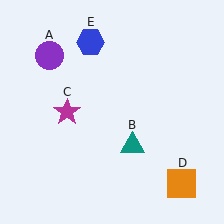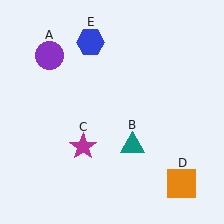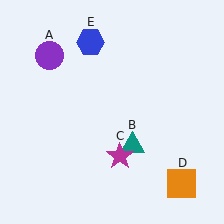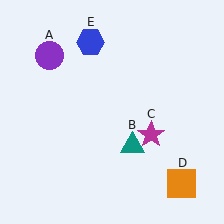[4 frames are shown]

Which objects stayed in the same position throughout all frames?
Purple circle (object A) and teal triangle (object B) and orange square (object D) and blue hexagon (object E) remained stationary.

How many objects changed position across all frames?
1 object changed position: magenta star (object C).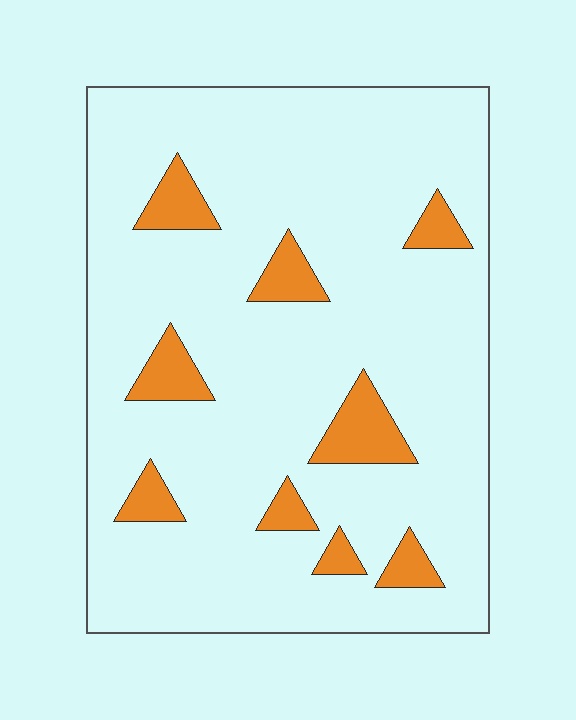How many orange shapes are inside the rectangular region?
9.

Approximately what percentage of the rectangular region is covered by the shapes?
Approximately 10%.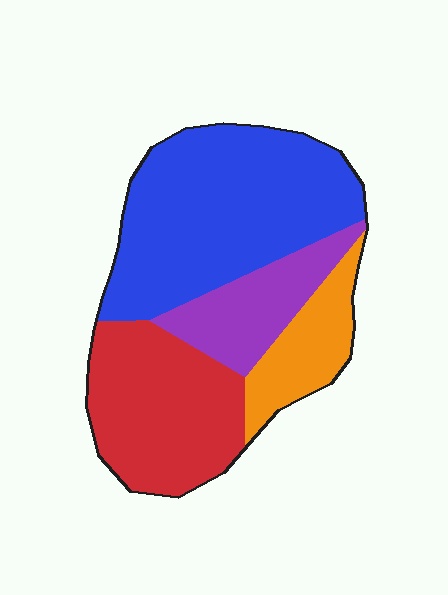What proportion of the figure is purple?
Purple covers around 15% of the figure.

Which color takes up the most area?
Blue, at roughly 45%.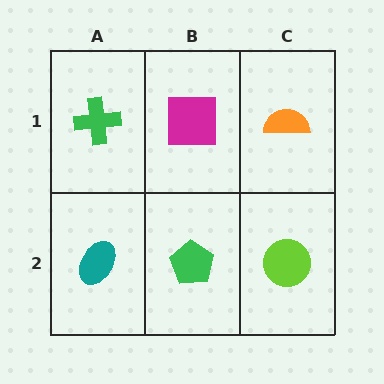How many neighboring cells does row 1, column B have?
3.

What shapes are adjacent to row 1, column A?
A teal ellipse (row 2, column A), a magenta square (row 1, column B).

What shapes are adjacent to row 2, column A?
A green cross (row 1, column A), a green pentagon (row 2, column B).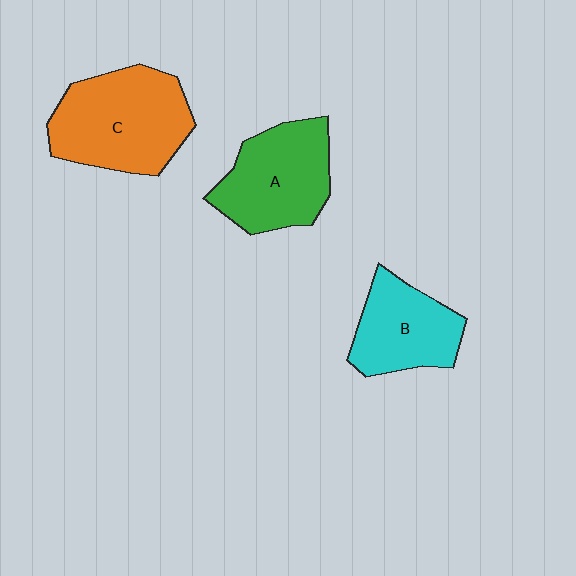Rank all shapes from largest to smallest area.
From largest to smallest: C (orange), A (green), B (cyan).